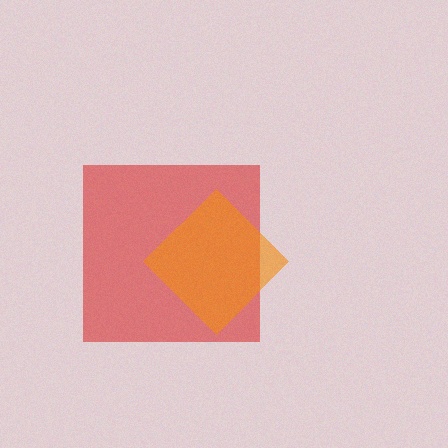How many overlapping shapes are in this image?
There are 2 overlapping shapes in the image.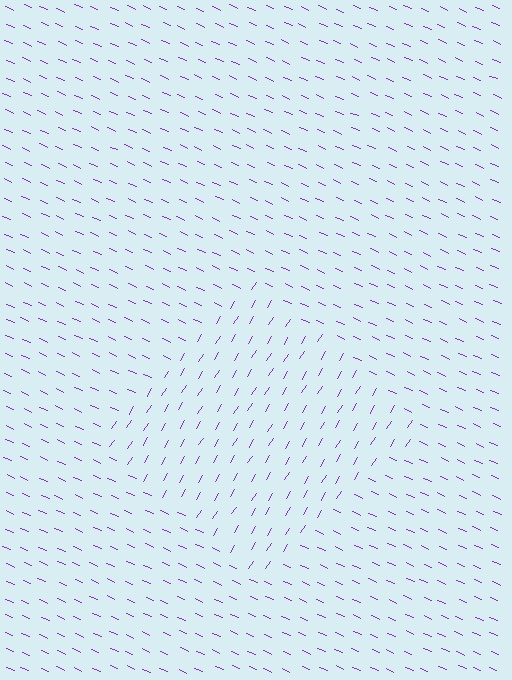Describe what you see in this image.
The image is filled with small purple line segments. A diamond region in the image has lines oriented differently from the surrounding lines, creating a visible texture boundary.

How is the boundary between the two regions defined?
The boundary is defined purely by a change in line orientation (approximately 82 degrees difference). All lines are the same color and thickness.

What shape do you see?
I see a diamond.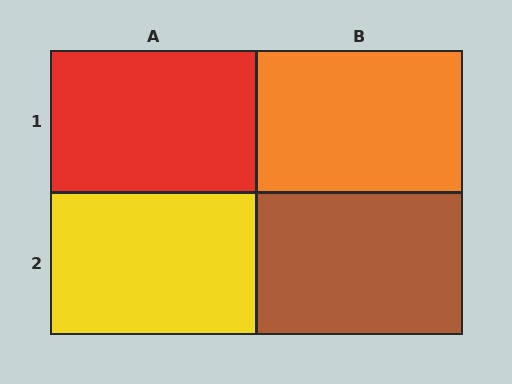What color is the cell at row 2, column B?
Brown.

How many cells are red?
1 cell is red.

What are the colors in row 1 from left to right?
Red, orange.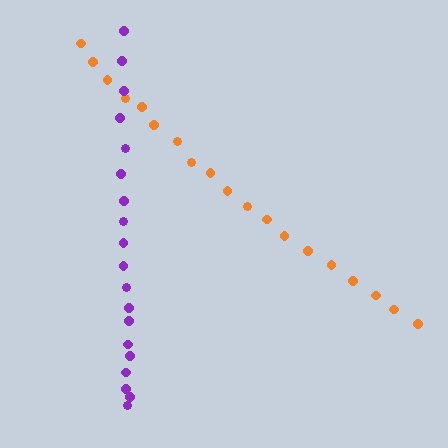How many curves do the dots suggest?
There are 2 distinct paths.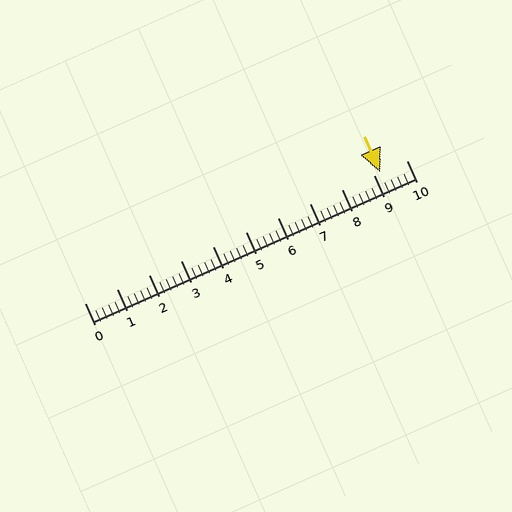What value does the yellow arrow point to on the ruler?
The yellow arrow points to approximately 9.2.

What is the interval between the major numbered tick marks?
The major tick marks are spaced 1 units apart.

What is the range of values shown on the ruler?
The ruler shows values from 0 to 10.